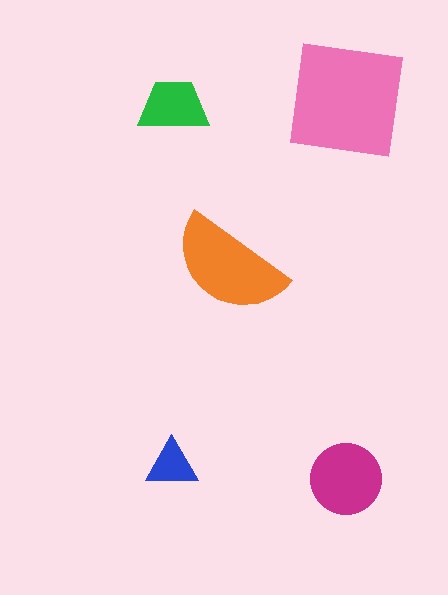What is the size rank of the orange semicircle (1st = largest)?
2nd.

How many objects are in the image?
There are 5 objects in the image.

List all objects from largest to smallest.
The pink square, the orange semicircle, the magenta circle, the green trapezoid, the blue triangle.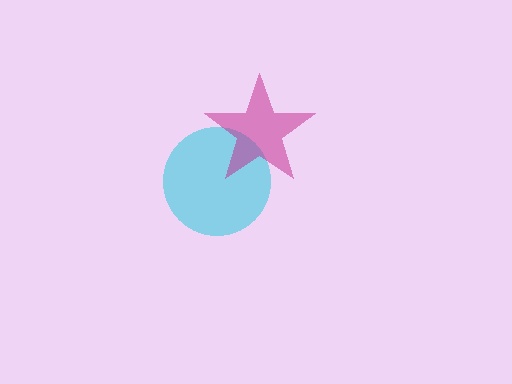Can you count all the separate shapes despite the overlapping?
Yes, there are 2 separate shapes.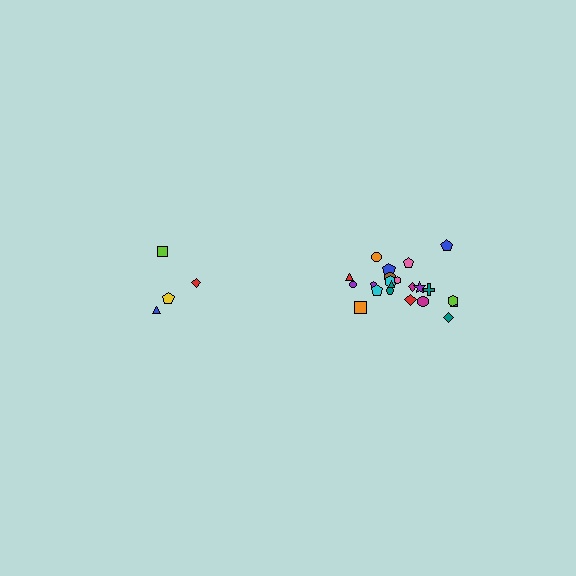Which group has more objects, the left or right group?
The right group.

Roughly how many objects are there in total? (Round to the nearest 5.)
Roughly 25 objects in total.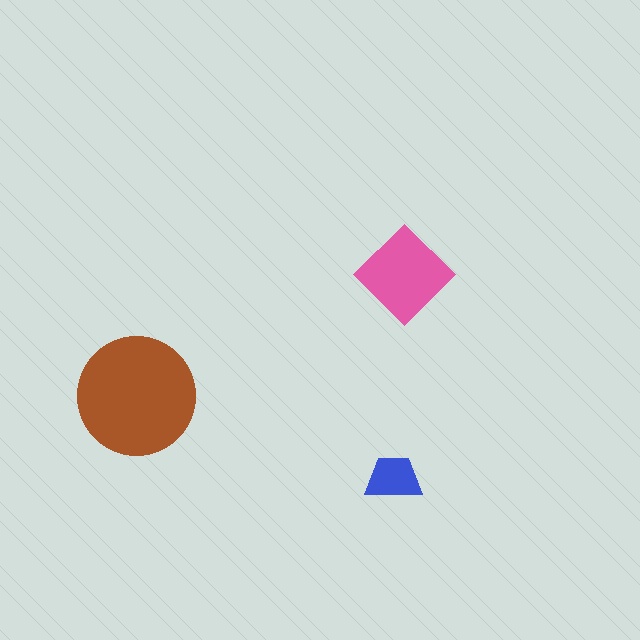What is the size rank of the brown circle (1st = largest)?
1st.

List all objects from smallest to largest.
The blue trapezoid, the pink diamond, the brown circle.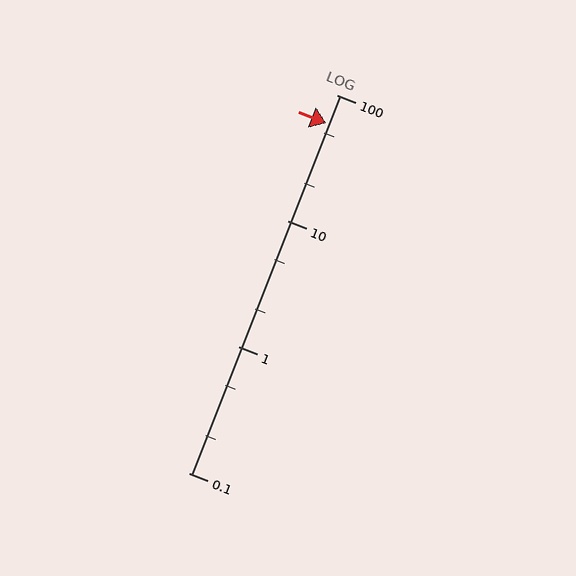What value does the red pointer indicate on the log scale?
The pointer indicates approximately 60.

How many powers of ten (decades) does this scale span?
The scale spans 3 decades, from 0.1 to 100.